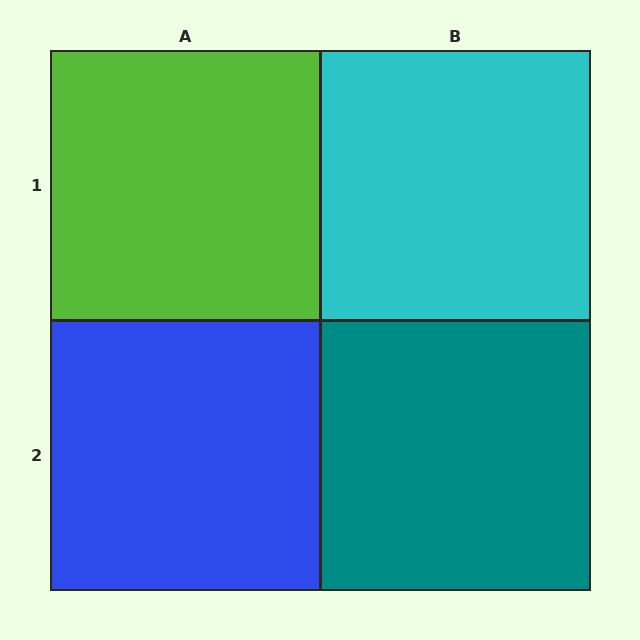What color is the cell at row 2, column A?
Blue.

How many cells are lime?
1 cell is lime.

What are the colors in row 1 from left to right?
Lime, cyan.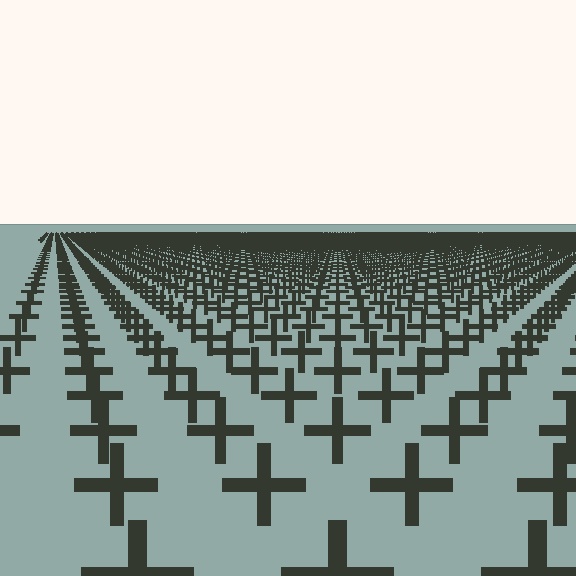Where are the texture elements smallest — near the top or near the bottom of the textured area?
Near the top.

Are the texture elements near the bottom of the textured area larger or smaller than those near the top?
Larger. Near the bottom, elements are closer to the viewer and appear at a bigger on-screen size.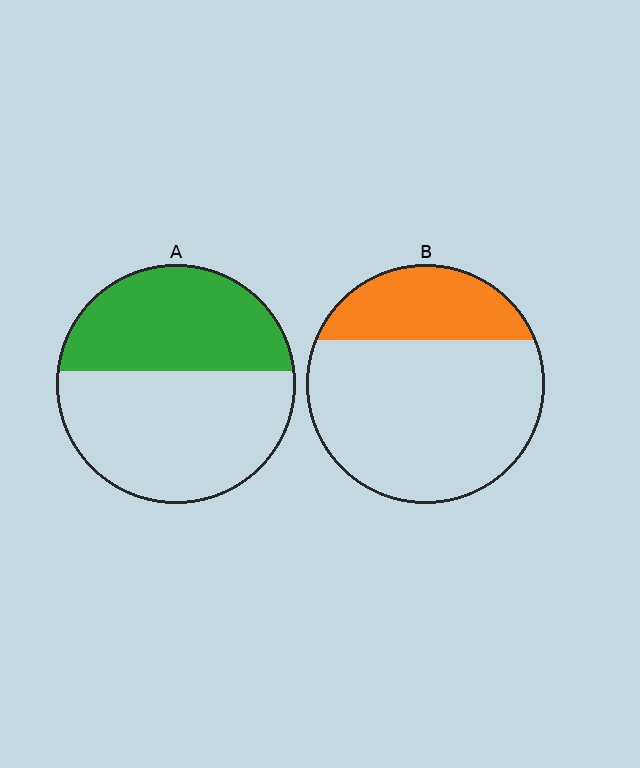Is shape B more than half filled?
No.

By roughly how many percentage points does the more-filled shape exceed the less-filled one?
By roughly 15 percentage points (A over B).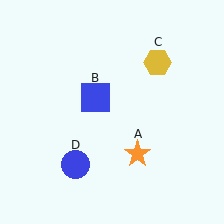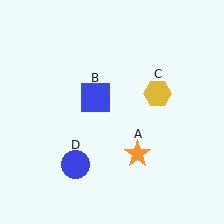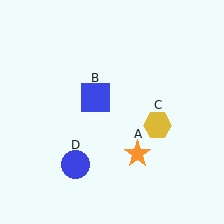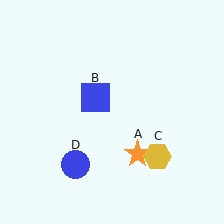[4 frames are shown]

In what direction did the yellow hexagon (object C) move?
The yellow hexagon (object C) moved down.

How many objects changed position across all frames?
1 object changed position: yellow hexagon (object C).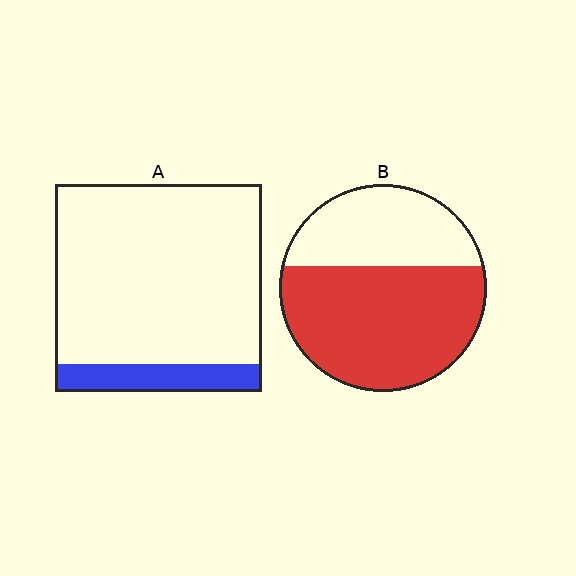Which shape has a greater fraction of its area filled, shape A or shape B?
Shape B.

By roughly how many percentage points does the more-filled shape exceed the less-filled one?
By roughly 50 percentage points (B over A).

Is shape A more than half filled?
No.